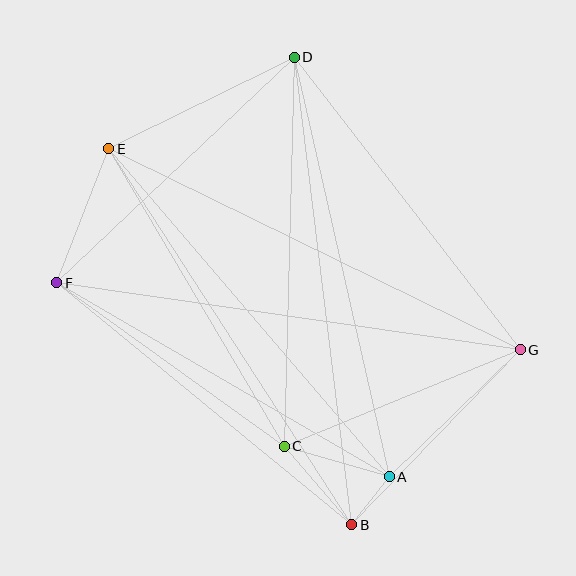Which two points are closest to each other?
Points A and B are closest to each other.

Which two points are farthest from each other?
Points B and D are farthest from each other.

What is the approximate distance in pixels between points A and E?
The distance between A and E is approximately 432 pixels.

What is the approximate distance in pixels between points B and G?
The distance between B and G is approximately 243 pixels.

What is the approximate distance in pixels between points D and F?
The distance between D and F is approximately 327 pixels.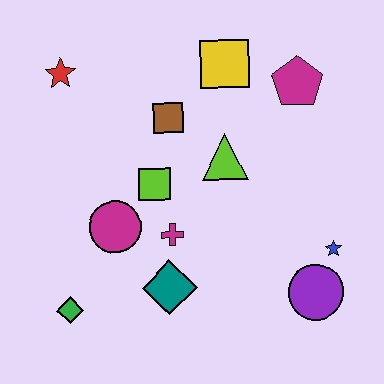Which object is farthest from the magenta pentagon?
The green diamond is farthest from the magenta pentagon.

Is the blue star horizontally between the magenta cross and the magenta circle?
No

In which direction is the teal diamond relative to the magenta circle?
The teal diamond is below the magenta circle.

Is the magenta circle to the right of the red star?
Yes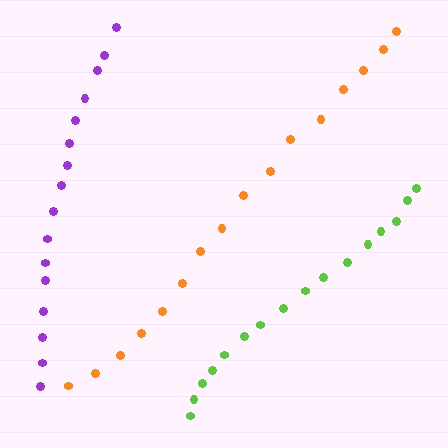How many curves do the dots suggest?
There are 3 distinct paths.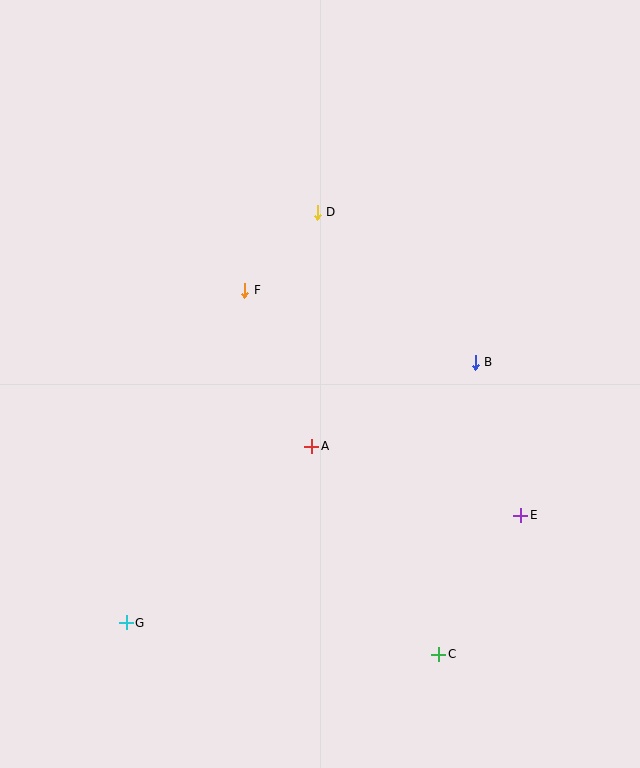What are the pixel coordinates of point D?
Point D is at (317, 212).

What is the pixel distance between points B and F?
The distance between B and F is 241 pixels.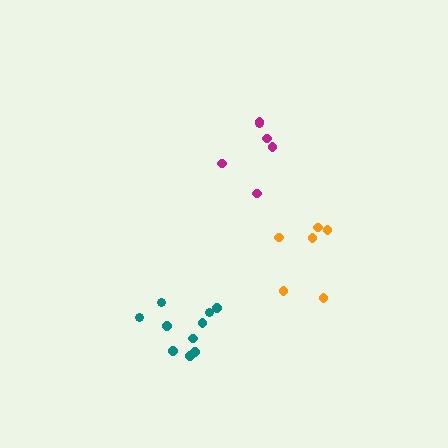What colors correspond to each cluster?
The clusters are colored: magenta, teal, orange.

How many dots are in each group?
Group 1: 6 dots, Group 2: 10 dots, Group 3: 6 dots (22 total).